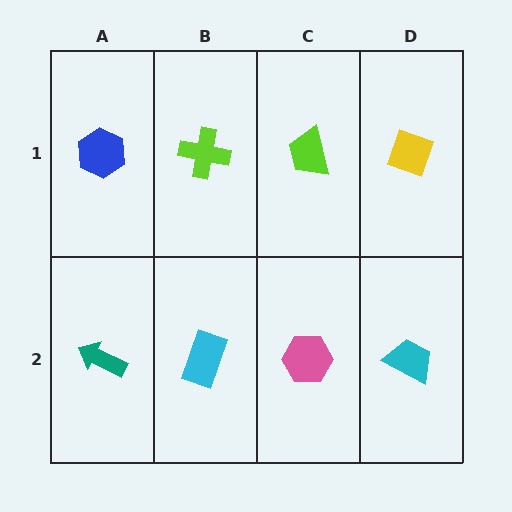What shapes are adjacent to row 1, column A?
A teal arrow (row 2, column A), a lime cross (row 1, column B).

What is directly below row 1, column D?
A cyan trapezoid.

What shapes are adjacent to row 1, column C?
A pink hexagon (row 2, column C), a lime cross (row 1, column B), a yellow diamond (row 1, column D).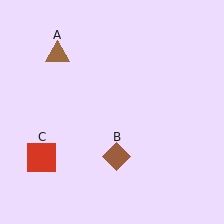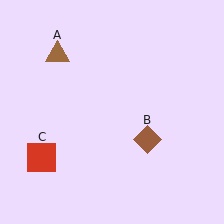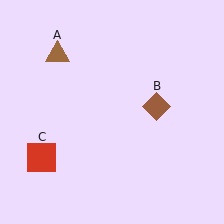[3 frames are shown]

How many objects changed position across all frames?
1 object changed position: brown diamond (object B).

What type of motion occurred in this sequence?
The brown diamond (object B) rotated counterclockwise around the center of the scene.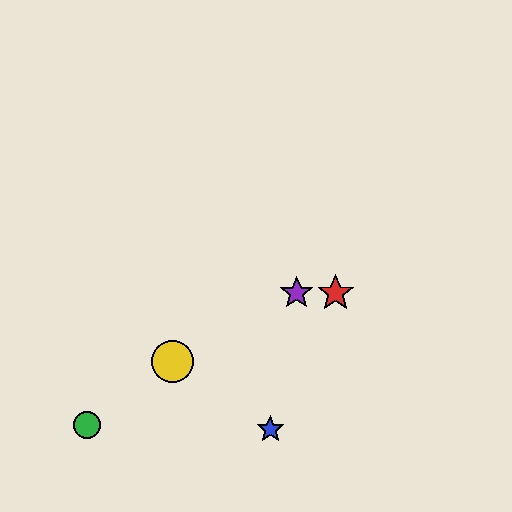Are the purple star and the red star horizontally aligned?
Yes, both are at y≈293.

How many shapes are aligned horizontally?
2 shapes (the red star, the purple star) are aligned horizontally.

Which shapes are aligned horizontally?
The red star, the purple star are aligned horizontally.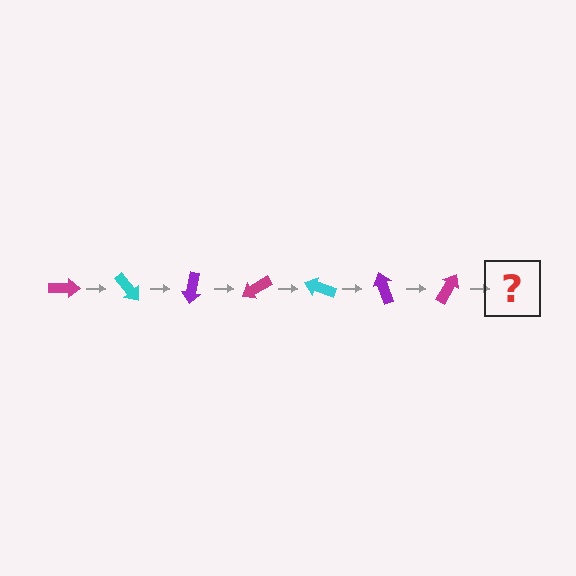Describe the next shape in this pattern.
It should be a cyan arrow, rotated 350 degrees from the start.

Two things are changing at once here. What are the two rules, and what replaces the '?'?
The two rules are that it rotates 50 degrees each step and the color cycles through magenta, cyan, and purple. The '?' should be a cyan arrow, rotated 350 degrees from the start.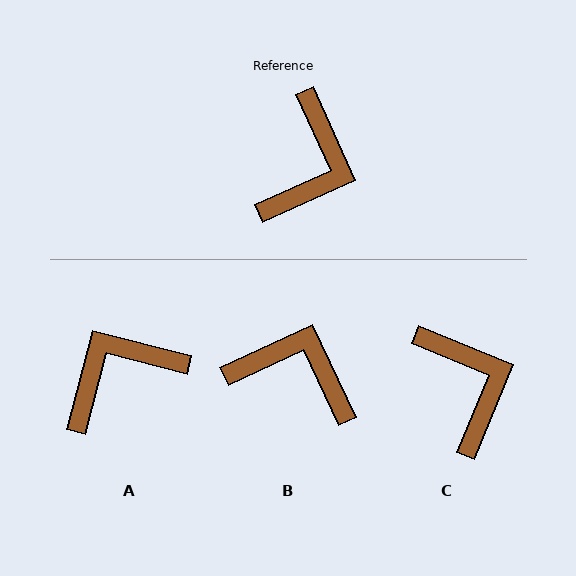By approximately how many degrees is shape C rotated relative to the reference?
Approximately 43 degrees counter-clockwise.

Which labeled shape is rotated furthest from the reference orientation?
A, about 141 degrees away.